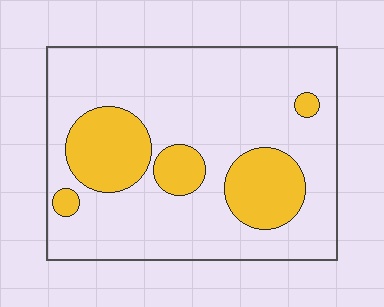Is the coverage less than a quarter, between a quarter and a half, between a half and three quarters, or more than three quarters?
Less than a quarter.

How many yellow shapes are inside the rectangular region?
5.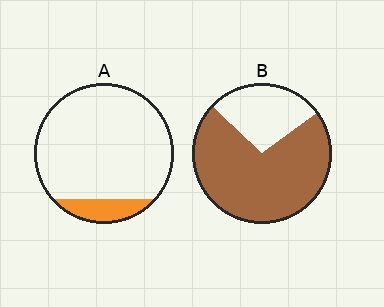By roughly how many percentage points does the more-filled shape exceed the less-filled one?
By roughly 60 percentage points (B over A).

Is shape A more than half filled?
No.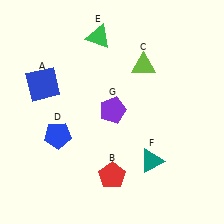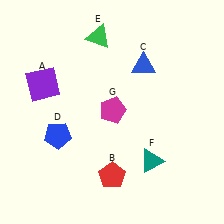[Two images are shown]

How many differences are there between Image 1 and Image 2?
There are 3 differences between the two images.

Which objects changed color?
A changed from blue to purple. C changed from lime to blue. G changed from purple to magenta.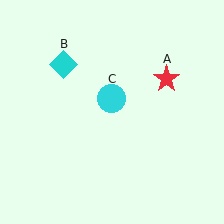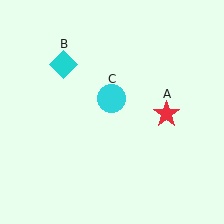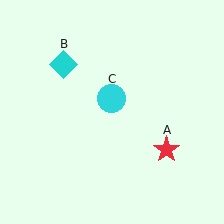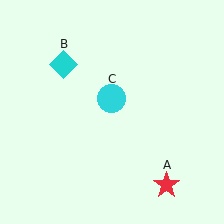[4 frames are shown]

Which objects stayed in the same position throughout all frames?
Cyan diamond (object B) and cyan circle (object C) remained stationary.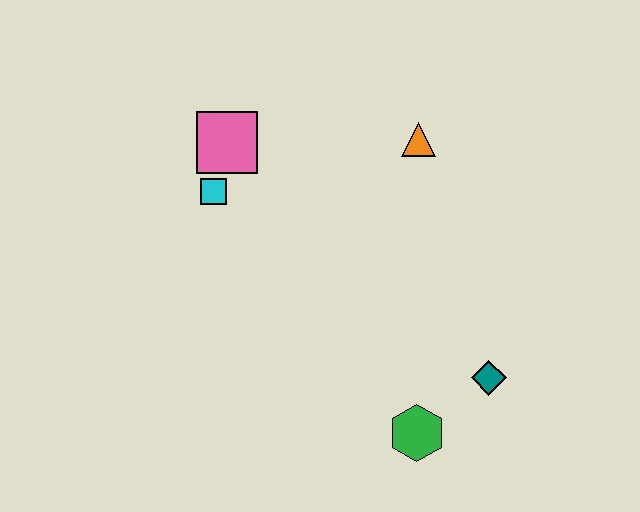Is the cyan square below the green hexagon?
No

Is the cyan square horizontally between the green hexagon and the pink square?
No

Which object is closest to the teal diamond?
The green hexagon is closest to the teal diamond.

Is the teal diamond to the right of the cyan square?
Yes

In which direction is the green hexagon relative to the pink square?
The green hexagon is below the pink square.